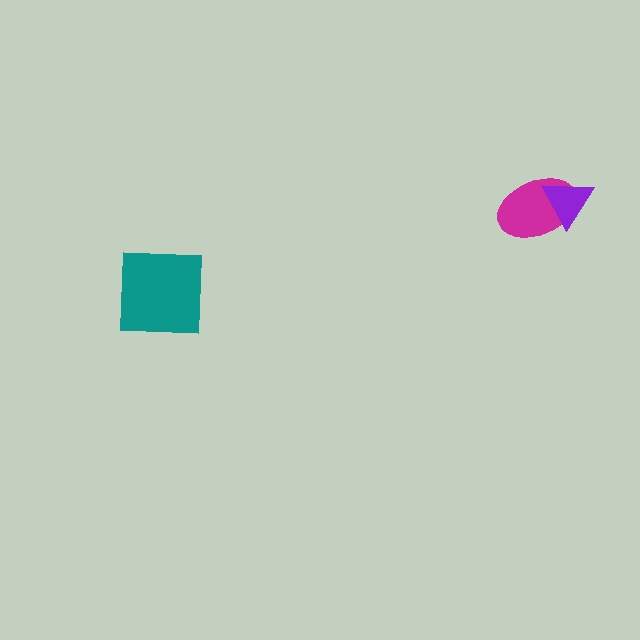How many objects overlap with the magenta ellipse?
1 object overlaps with the magenta ellipse.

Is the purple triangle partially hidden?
No, no other shape covers it.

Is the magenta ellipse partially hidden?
Yes, it is partially covered by another shape.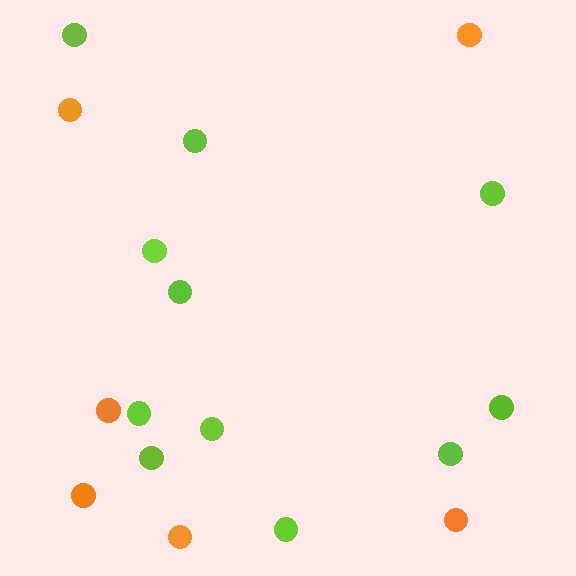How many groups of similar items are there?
There are 2 groups: one group of orange circles (6) and one group of lime circles (11).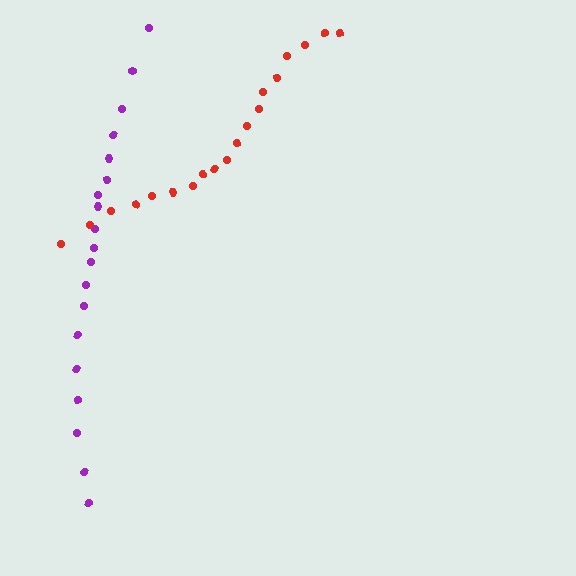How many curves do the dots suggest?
There are 2 distinct paths.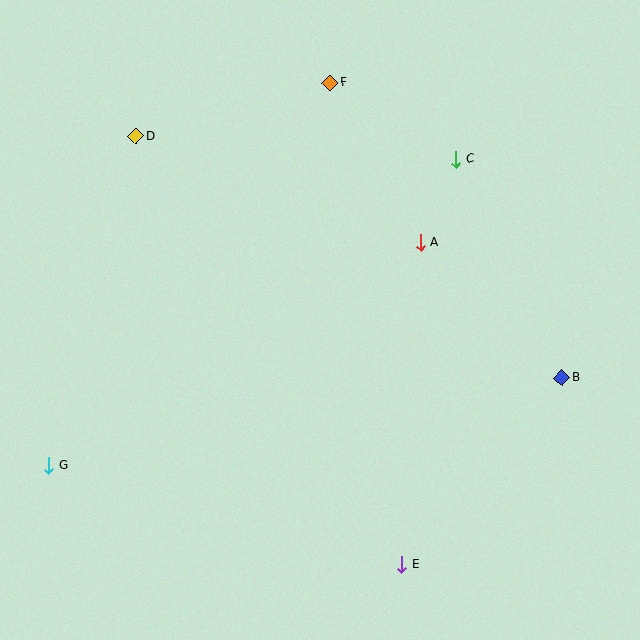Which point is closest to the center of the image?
Point A at (420, 242) is closest to the center.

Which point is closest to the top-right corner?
Point C is closest to the top-right corner.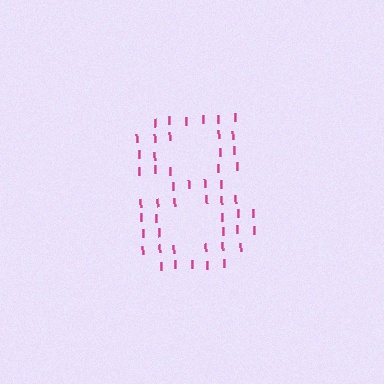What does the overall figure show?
The overall figure shows the digit 8.